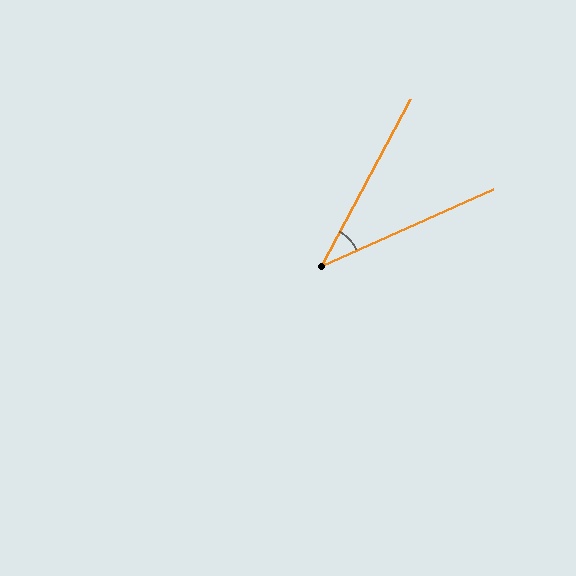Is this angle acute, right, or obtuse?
It is acute.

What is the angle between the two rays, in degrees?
Approximately 38 degrees.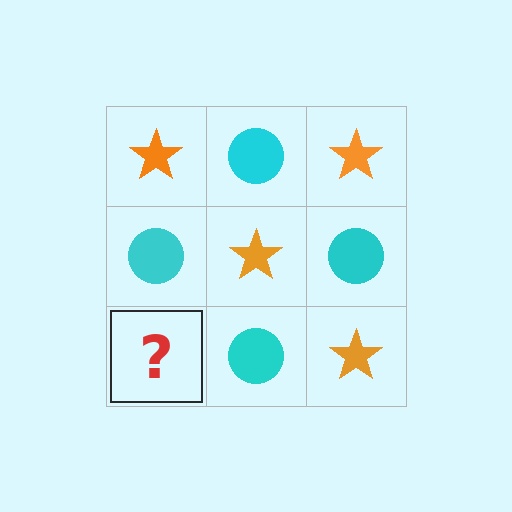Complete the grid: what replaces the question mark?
The question mark should be replaced with an orange star.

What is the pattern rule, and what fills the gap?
The rule is that it alternates orange star and cyan circle in a checkerboard pattern. The gap should be filled with an orange star.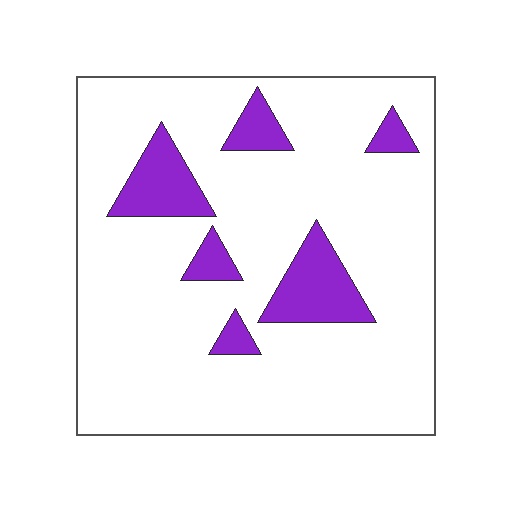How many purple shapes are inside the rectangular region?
6.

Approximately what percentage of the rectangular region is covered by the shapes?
Approximately 15%.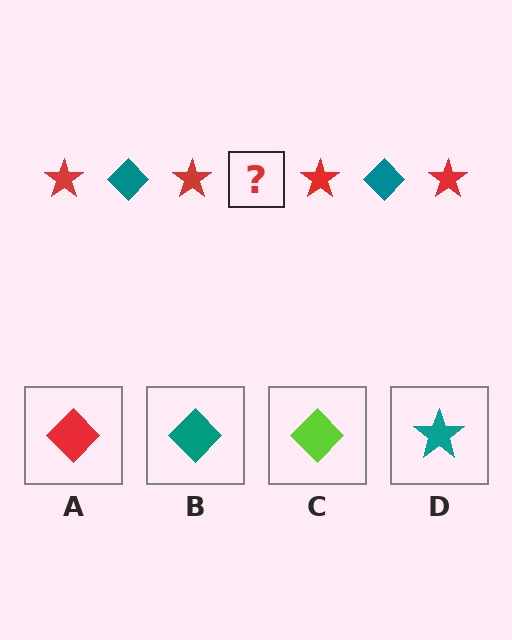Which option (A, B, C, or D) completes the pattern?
B.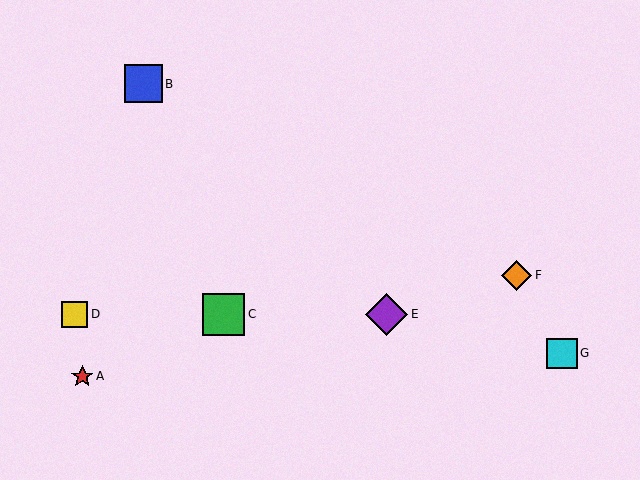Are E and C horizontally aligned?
Yes, both are at y≈315.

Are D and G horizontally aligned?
No, D is at y≈315 and G is at y≈353.